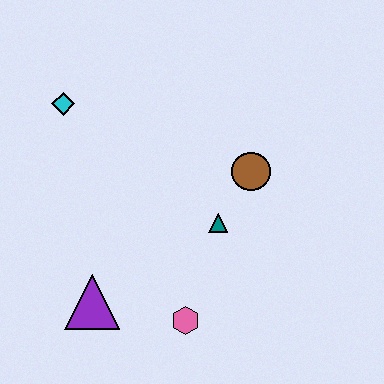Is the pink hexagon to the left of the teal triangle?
Yes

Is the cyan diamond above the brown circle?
Yes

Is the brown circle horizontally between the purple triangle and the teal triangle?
No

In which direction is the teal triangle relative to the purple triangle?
The teal triangle is to the right of the purple triangle.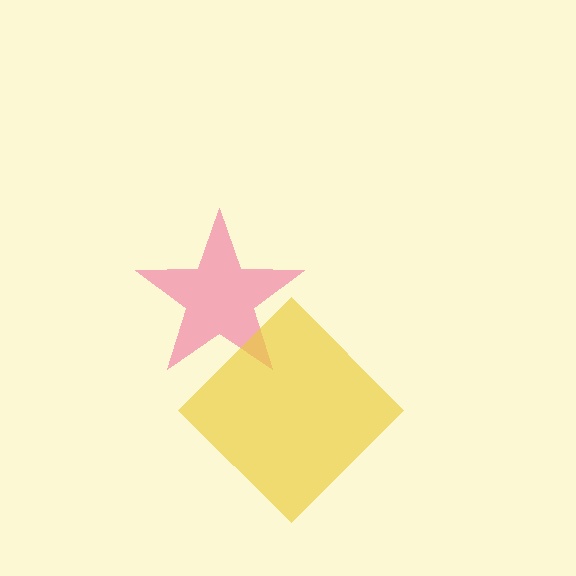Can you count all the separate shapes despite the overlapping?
Yes, there are 2 separate shapes.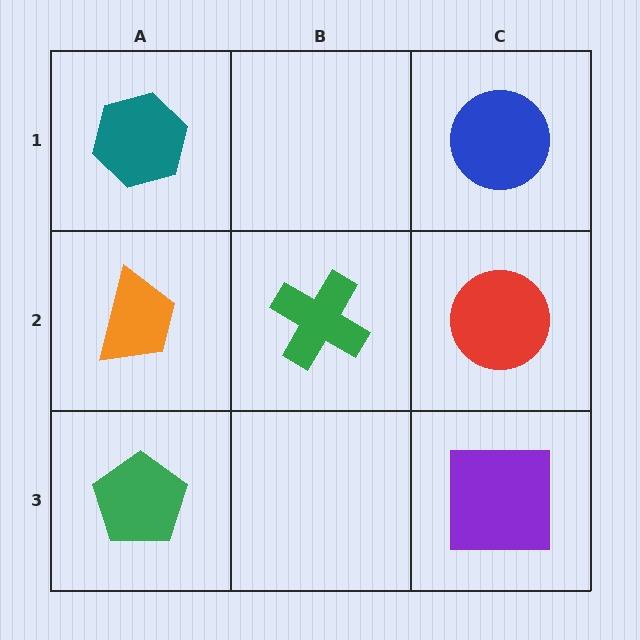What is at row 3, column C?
A purple square.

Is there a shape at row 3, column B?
No, that cell is empty.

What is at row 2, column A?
An orange trapezoid.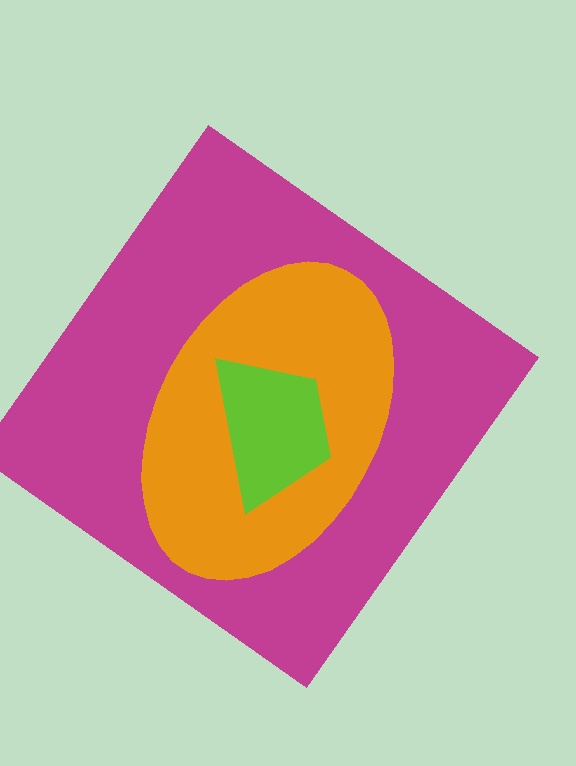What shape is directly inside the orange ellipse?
The lime trapezoid.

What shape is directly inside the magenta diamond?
The orange ellipse.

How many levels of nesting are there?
3.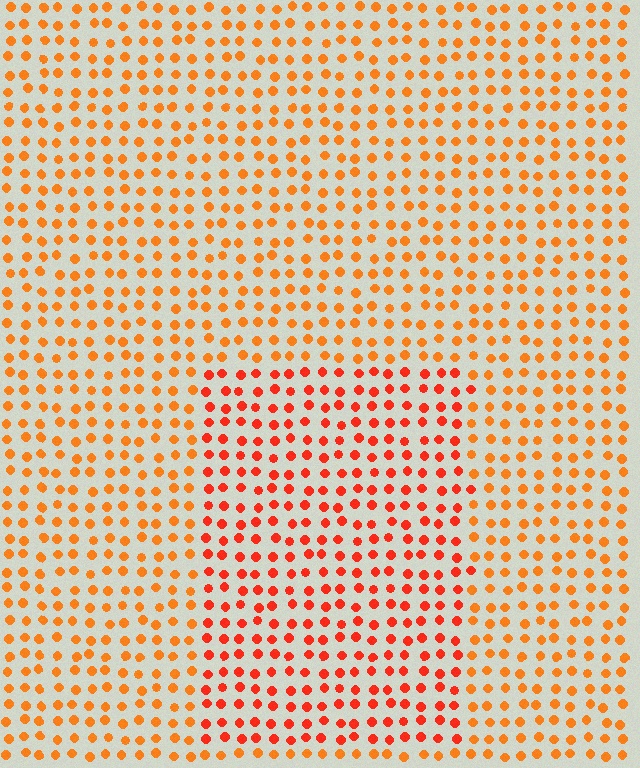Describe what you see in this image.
The image is filled with small orange elements in a uniform arrangement. A rectangle-shaped region is visible where the elements are tinted to a slightly different hue, forming a subtle color boundary.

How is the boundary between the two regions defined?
The boundary is defined purely by a slight shift in hue (about 23 degrees). Spacing, size, and orientation are identical on both sides.